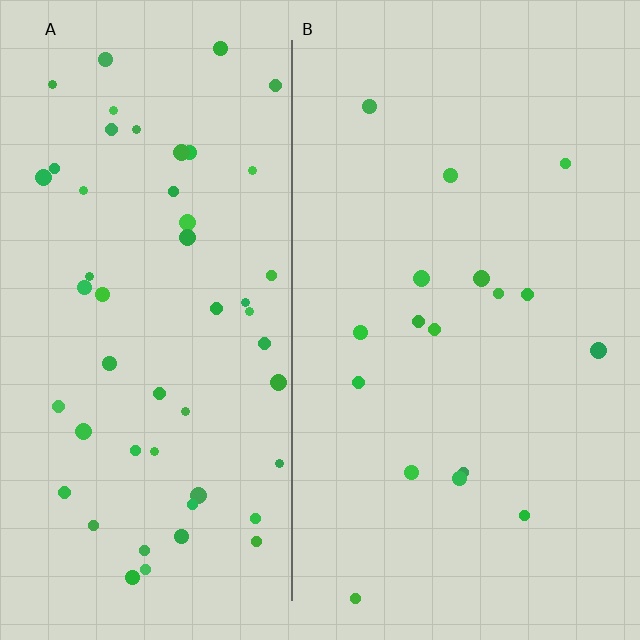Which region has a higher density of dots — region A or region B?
A (the left).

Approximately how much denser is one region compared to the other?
Approximately 3.2× — region A over region B.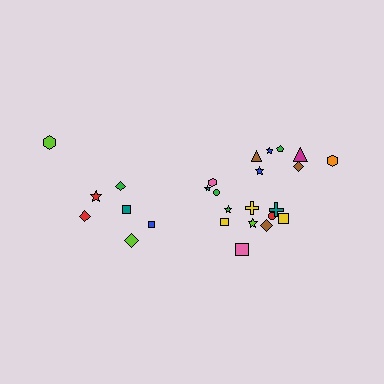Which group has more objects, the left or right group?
The right group.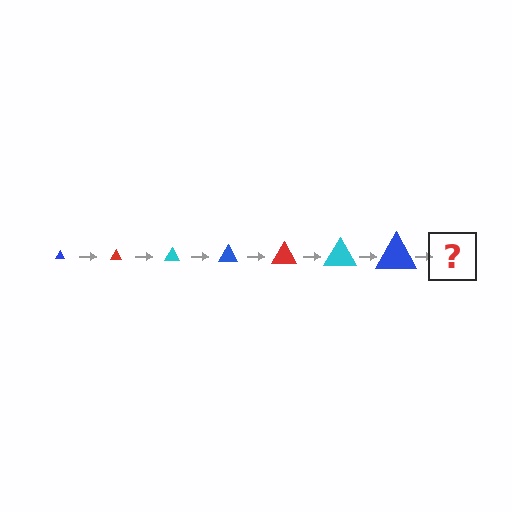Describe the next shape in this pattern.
It should be a red triangle, larger than the previous one.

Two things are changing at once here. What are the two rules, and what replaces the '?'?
The two rules are that the triangle grows larger each step and the color cycles through blue, red, and cyan. The '?' should be a red triangle, larger than the previous one.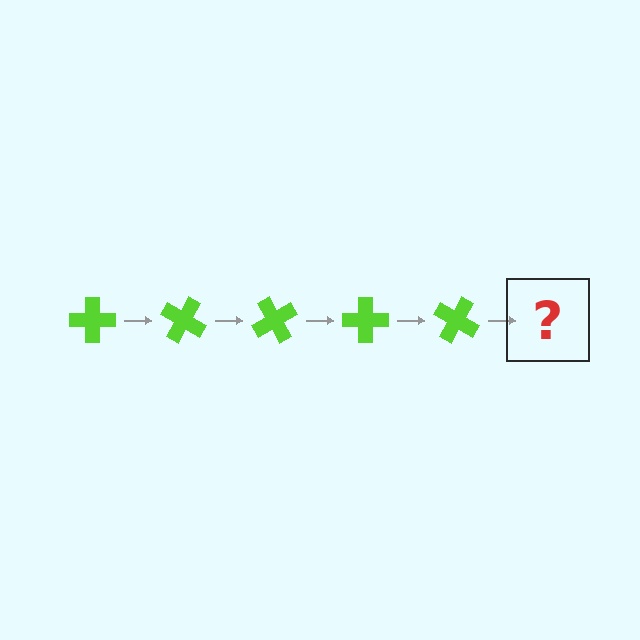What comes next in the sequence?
The next element should be a lime cross rotated 150 degrees.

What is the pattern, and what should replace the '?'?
The pattern is that the cross rotates 30 degrees each step. The '?' should be a lime cross rotated 150 degrees.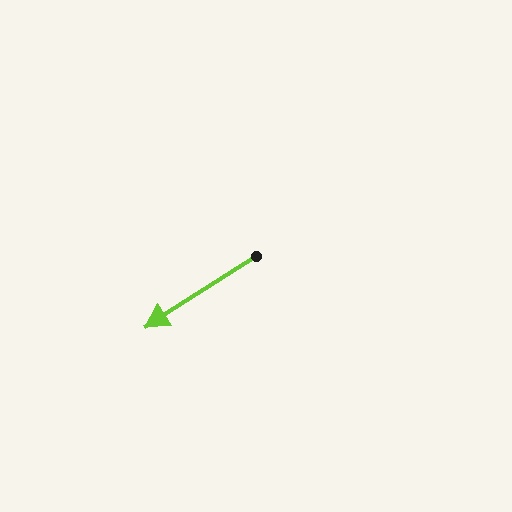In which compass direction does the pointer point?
Southwest.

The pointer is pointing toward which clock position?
Roughly 8 o'clock.